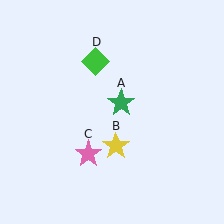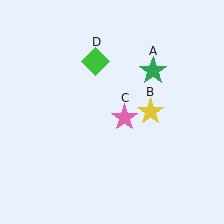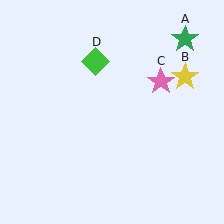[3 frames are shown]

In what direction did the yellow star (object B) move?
The yellow star (object B) moved up and to the right.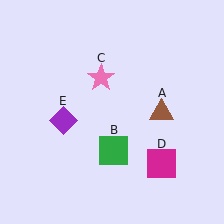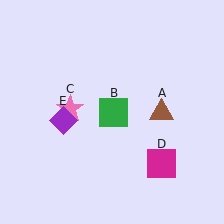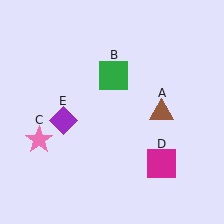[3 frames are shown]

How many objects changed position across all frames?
2 objects changed position: green square (object B), pink star (object C).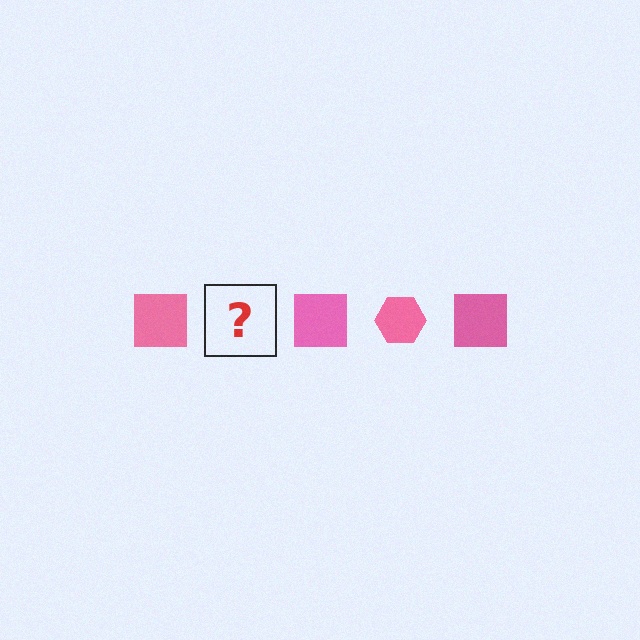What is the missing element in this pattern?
The missing element is a pink hexagon.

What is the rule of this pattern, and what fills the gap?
The rule is that the pattern cycles through square, hexagon shapes in pink. The gap should be filled with a pink hexagon.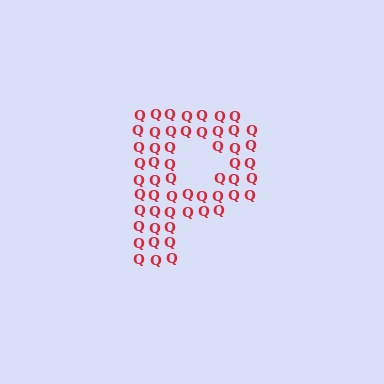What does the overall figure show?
The overall figure shows the letter P.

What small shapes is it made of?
It is made of small letter Q's.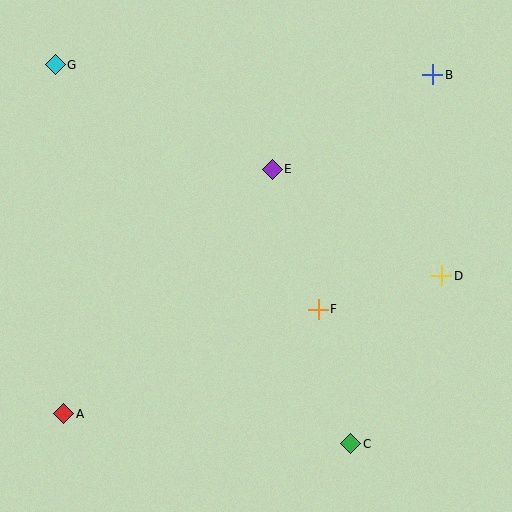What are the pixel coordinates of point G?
Point G is at (55, 65).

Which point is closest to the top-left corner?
Point G is closest to the top-left corner.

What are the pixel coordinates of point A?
Point A is at (64, 414).